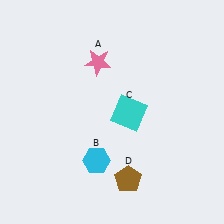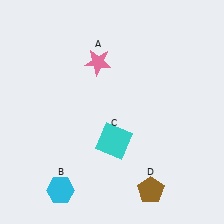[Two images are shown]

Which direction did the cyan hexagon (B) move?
The cyan hexagon (B) moved left.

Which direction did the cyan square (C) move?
The cyan square (C) moved down.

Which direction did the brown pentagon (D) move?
The brown pentagon (D) moved right.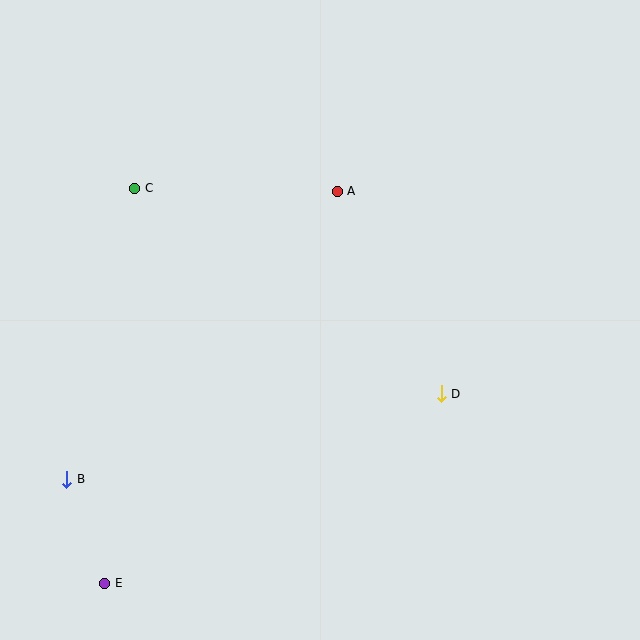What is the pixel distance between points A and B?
The distance between A and B is 395 pixels.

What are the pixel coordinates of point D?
Point D is at (441, 394).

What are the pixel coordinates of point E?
Point E is at (105, 584).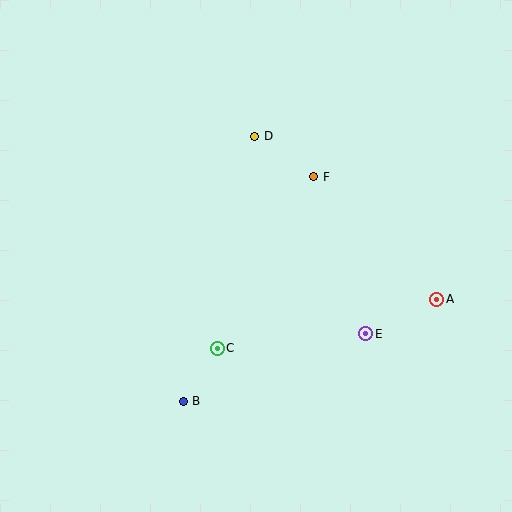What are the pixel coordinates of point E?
Point E is at (366, 334).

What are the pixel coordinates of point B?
Point B is at (183, 401).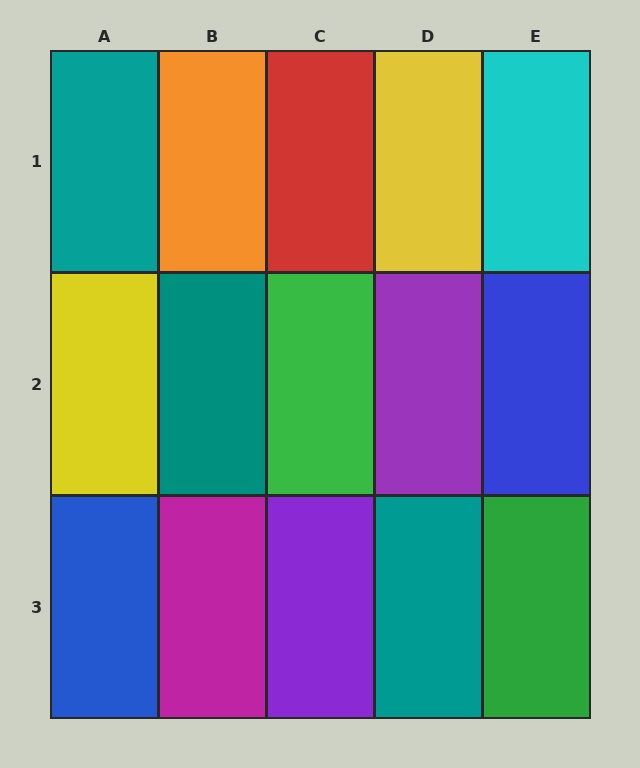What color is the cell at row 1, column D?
Yellow.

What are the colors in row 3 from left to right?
Blue, magenta, purple, teal, green.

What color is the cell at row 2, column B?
Teal.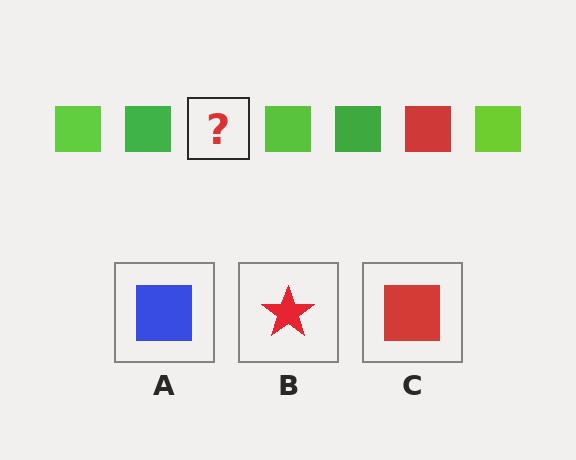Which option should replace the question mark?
Option C.